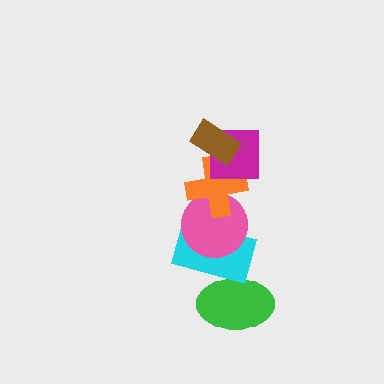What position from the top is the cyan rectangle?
The cyan rectangle is 5th from the top.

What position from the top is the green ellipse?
The green ellipse is 6th from the top.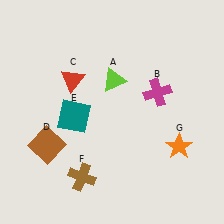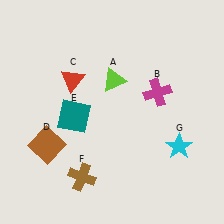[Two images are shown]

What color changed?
The star (G) changed from orange in Image 1 to cyan in Image 2.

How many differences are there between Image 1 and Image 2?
There is 1 difference between the two images.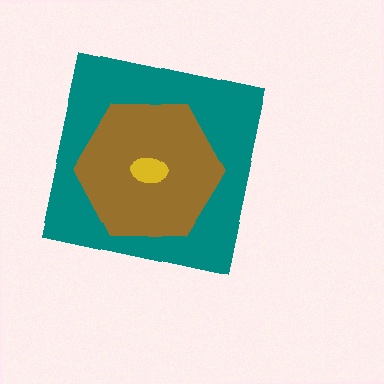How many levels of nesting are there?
3.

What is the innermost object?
The yellow ellipse.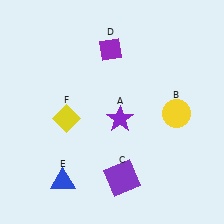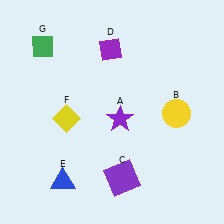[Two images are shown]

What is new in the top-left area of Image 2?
A green diamond (G) was added in the top-left area of Image 2.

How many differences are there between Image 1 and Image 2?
There is 1 difference between the two images.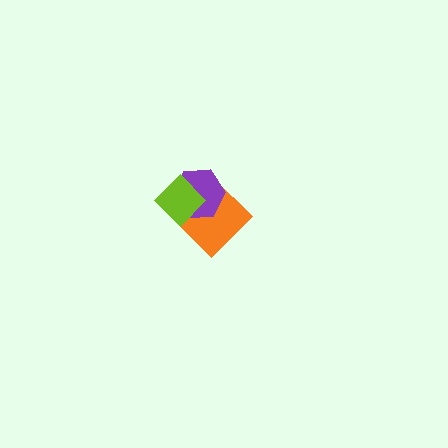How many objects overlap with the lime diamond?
2 objects overlap with the lime diamond.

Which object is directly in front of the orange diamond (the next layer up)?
The purple hexagon is directly in front of the orange diamond.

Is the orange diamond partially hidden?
Yes, it is partially covered by another shape.